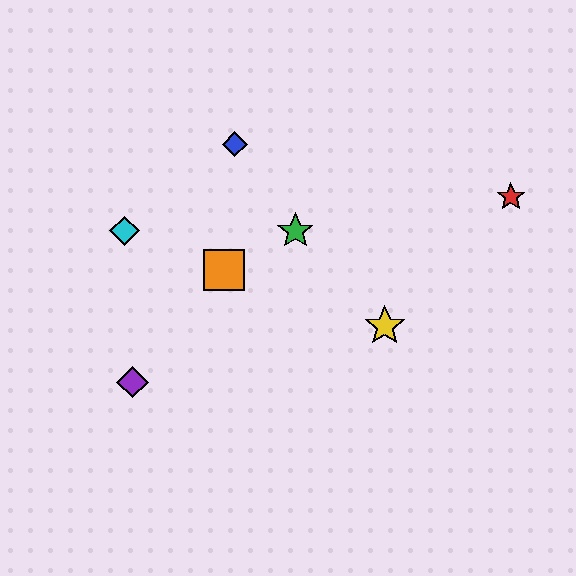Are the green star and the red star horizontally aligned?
No, the green star is at y≈231 and the red star is at y≈197.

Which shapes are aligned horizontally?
The green star, the cyan diamond are aligned horizontally.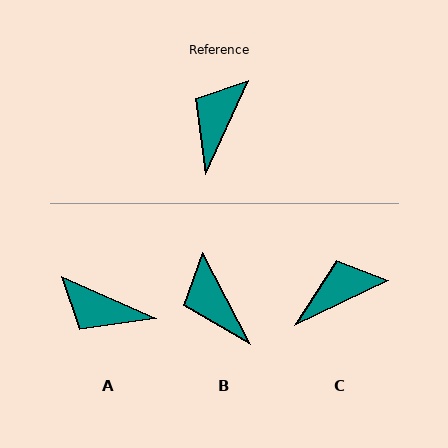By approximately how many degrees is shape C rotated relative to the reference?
Approximately 40 degrees clockwise.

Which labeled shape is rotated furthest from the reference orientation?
A, about 91 degrees away.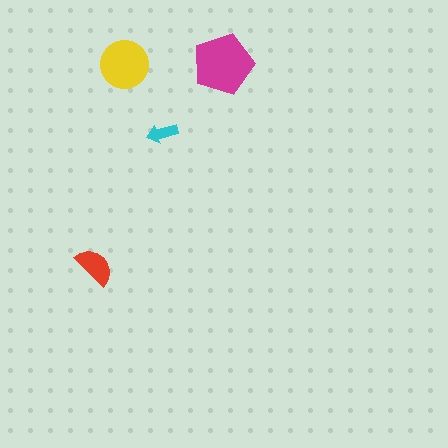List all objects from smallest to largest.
The cyan arrow, the red semicircle, the yellow circle, the magenta pentagon.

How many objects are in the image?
There are 4 objects in the image.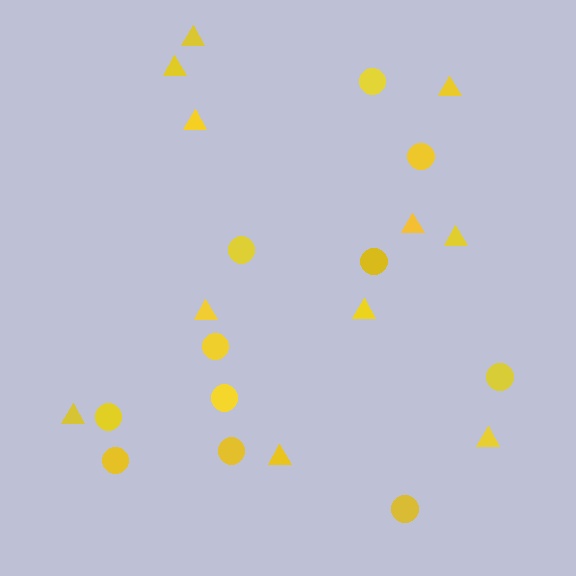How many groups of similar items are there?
There are 2 groups: one group of triangles (11) and one group of circles (11).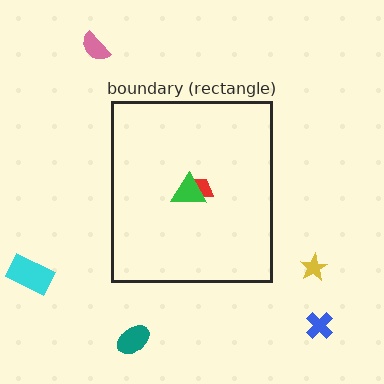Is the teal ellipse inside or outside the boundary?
Outside.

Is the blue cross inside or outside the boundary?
Outside.